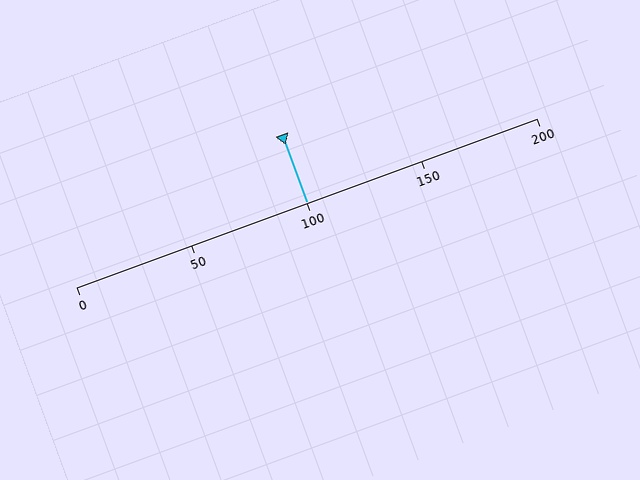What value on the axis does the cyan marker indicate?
The marker indicates approximately 100.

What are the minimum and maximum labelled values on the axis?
The axis runs from 0 to 200.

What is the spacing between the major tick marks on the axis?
The major ticks are spaced 50 apart.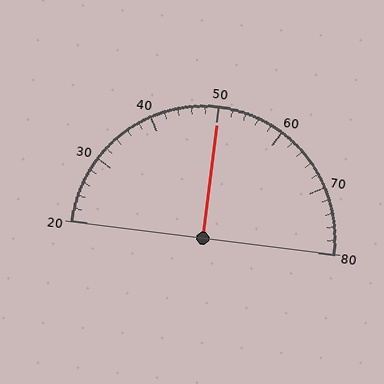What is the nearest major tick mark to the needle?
The nearest major tick mark is 50.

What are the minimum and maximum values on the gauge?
The gauge ranges from 20 to 80.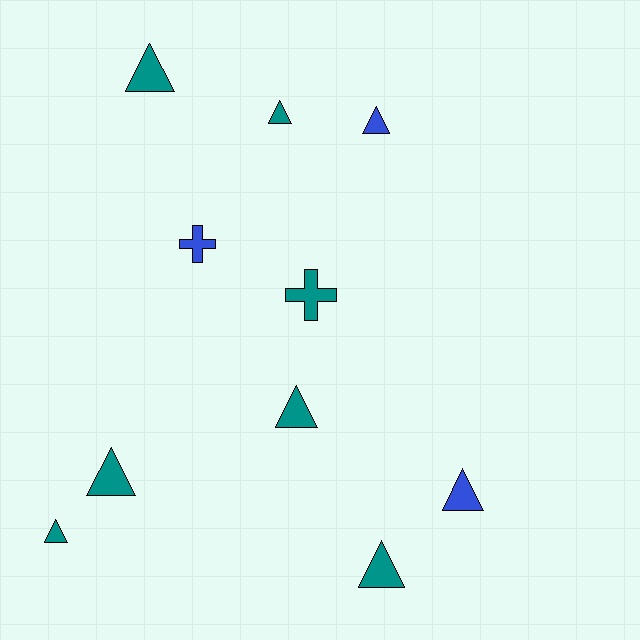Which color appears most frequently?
Teal, with 7 objects.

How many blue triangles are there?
There are 2 blue triangles.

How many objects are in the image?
There are 10 objects.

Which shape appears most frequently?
Triangle, with 8 objects.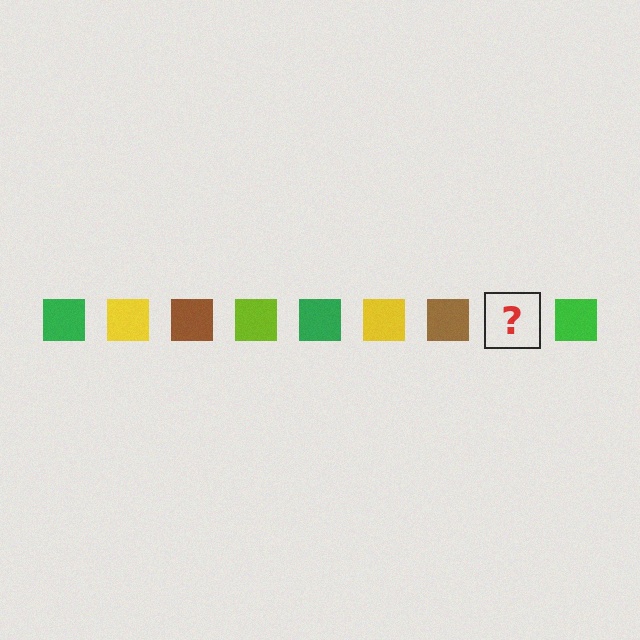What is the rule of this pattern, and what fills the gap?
The rule is that the pattern cycles through green, yellow, brown, lime squares. The gap should be filled with a lime square.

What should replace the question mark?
The question mark should be replaced with a lime square.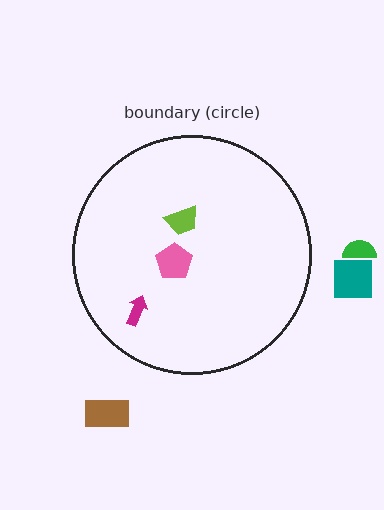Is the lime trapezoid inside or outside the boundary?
Inside.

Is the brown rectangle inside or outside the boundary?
Outside.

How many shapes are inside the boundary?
3 inside, 3 outside.